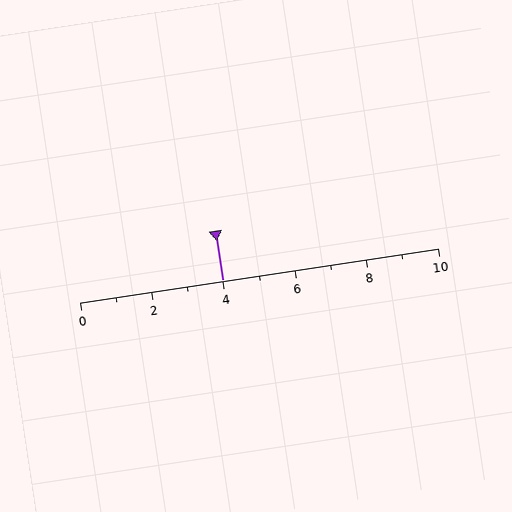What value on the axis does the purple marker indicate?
The marker indicates approximately 4.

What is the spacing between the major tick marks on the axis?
The major ticks are spaced 2 apart.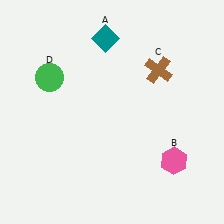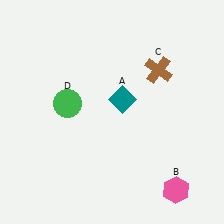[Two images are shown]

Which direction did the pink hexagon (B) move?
The pink hexagon (B) moved down.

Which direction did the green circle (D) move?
The green circle (D) moved down.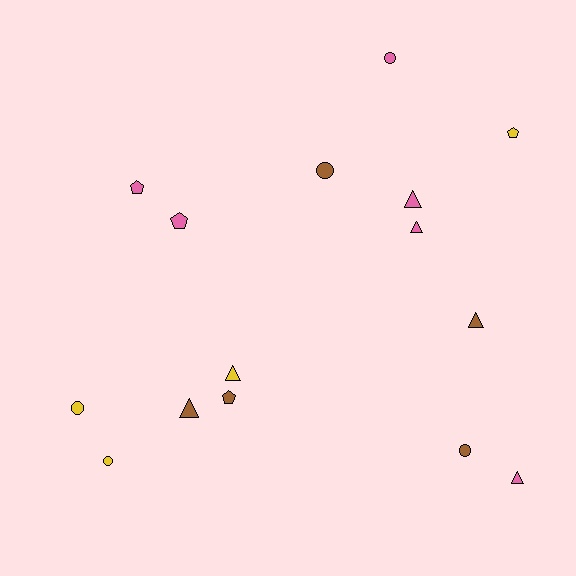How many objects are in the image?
There are 15 objects.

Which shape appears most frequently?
Triangle, with 6 objects.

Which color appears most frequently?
Pink, with 6 objects.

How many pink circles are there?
There is 1 pink circle.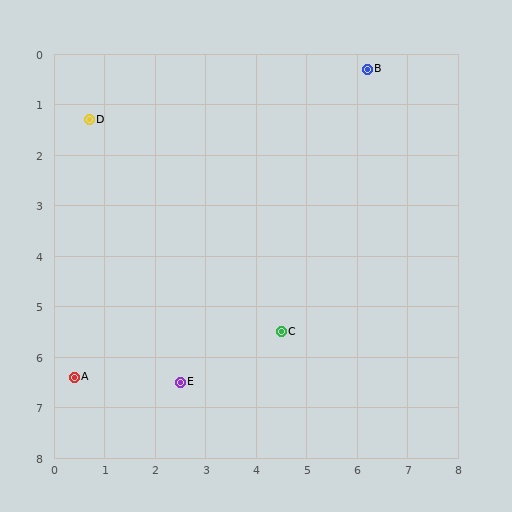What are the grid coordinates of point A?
Point A is at approximately (0.4, 6.4).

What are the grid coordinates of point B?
Point B is at approximately (6.2, 0.3).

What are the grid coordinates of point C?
Point C is at approximately (4.5, 5.5).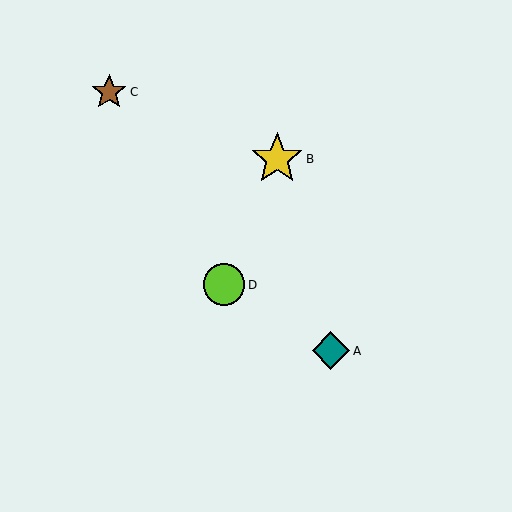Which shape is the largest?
The yellow star (labeled B) is the largest.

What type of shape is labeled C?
Shape C is a brown star.